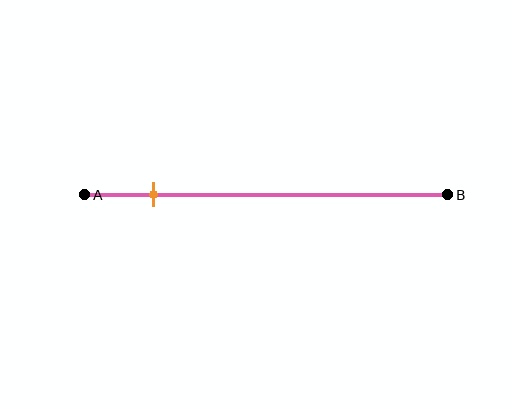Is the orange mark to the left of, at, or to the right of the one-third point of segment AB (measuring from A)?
The orange mark is to the left of the one-third point of segment AB.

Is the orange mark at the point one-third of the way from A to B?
No, the mark is at about 20% from A, not at the 33% one-third point.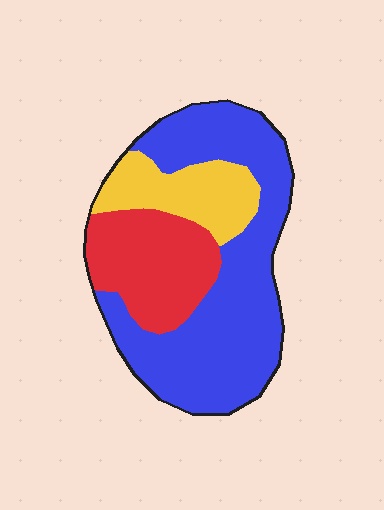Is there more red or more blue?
Blue.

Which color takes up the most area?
Blue, at roughly 55%.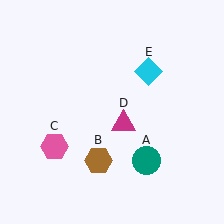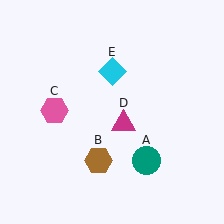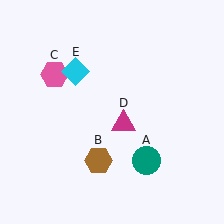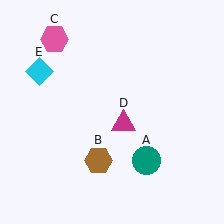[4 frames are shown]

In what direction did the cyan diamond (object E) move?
The cyan diamond (object E) moved left.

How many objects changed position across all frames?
2 objects changed position: pink hexagon (object C), cyan diamond (object E).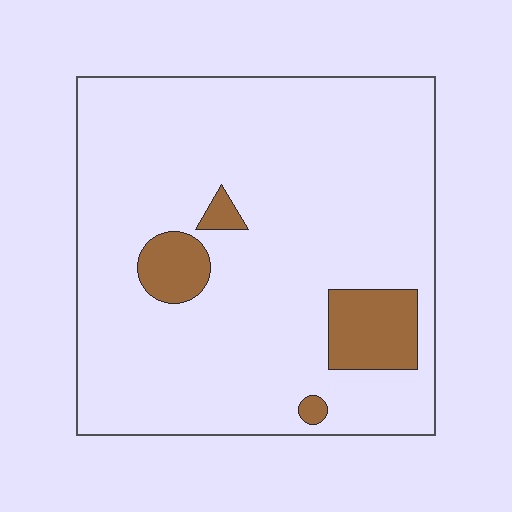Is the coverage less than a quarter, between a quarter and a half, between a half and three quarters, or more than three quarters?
Less than a quarter.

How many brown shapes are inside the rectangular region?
4.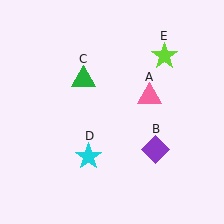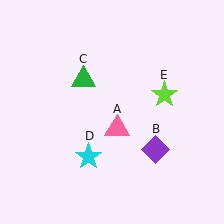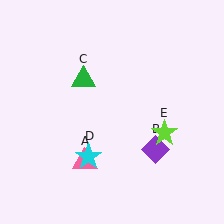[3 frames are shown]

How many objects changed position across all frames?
2 objects changed position: pink triangle (object A), lime star (object E).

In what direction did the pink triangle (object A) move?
The pink triangle (object A) moved down and to the left.